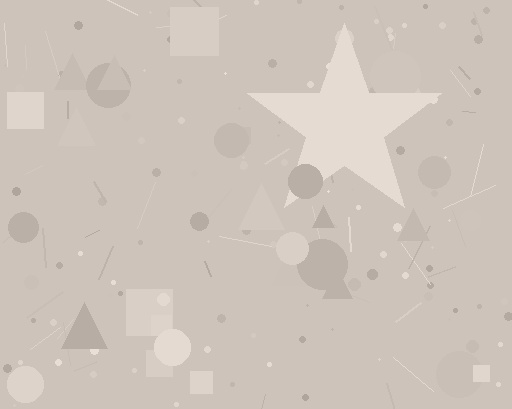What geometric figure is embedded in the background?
A star is embedded in the background.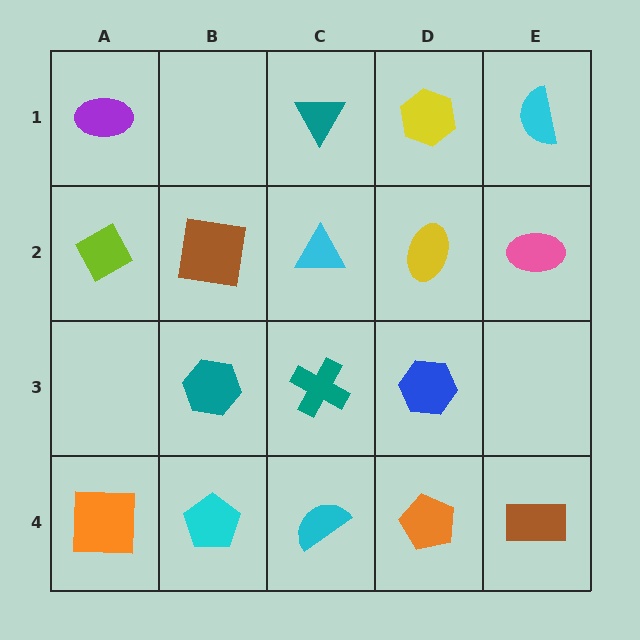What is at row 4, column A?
An orange square.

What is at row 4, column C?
A cyan semicircle.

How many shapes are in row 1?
4 shapes.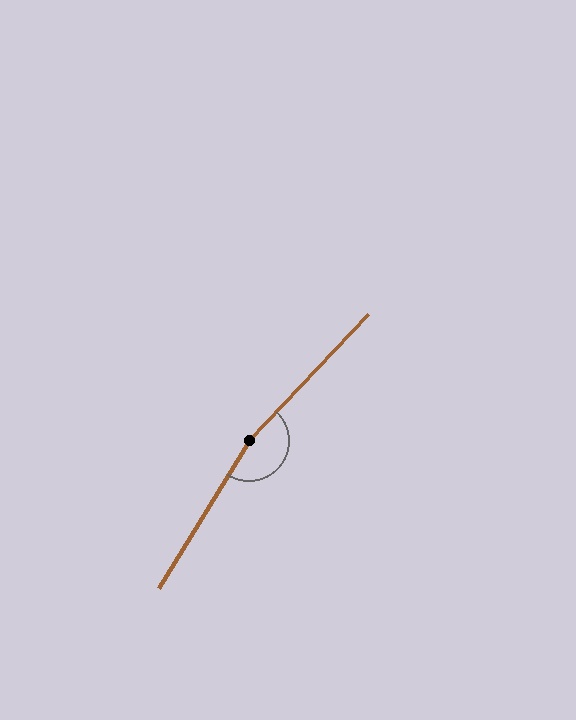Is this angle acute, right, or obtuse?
It is obtuse.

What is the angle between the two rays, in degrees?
Approximately 168 degrees.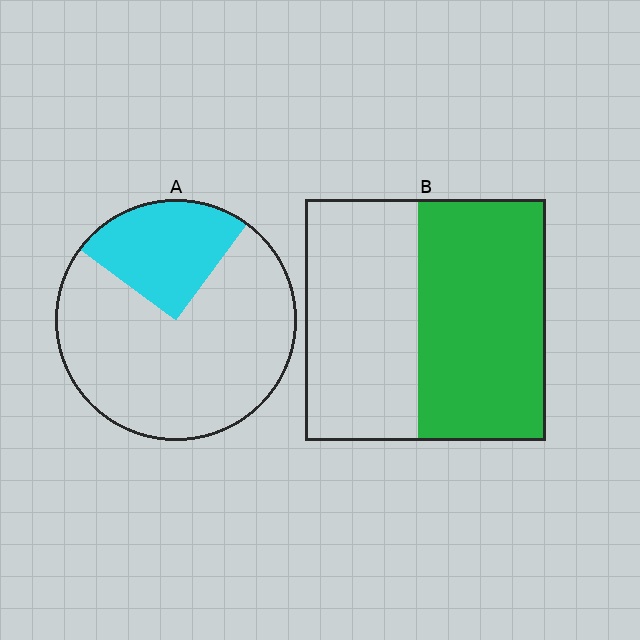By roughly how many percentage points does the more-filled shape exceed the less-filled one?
By roughly 30 percentage points (B over A).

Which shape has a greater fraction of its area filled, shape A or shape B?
Shape B.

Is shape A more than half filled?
No.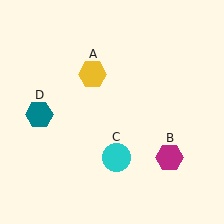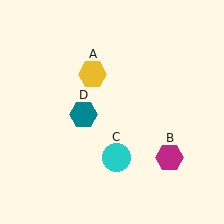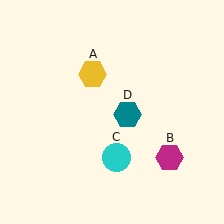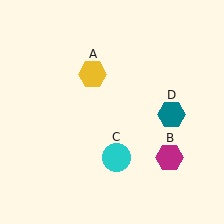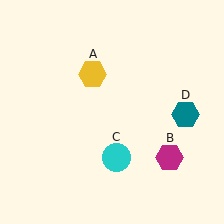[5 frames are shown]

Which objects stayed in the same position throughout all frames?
Yellow hexagon (object A) and magenta hexagon (object B) and cyan circle (object C) remained stationary.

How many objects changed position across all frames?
1 object changed position: teal hexagon (object D).